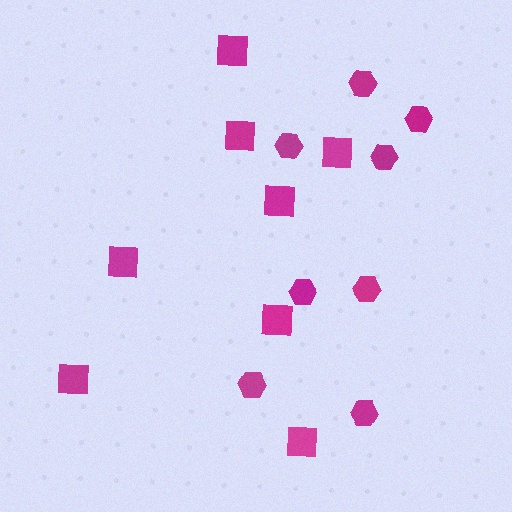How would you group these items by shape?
There are 2 groups: one group of hexagons (8) and one group of squares (8).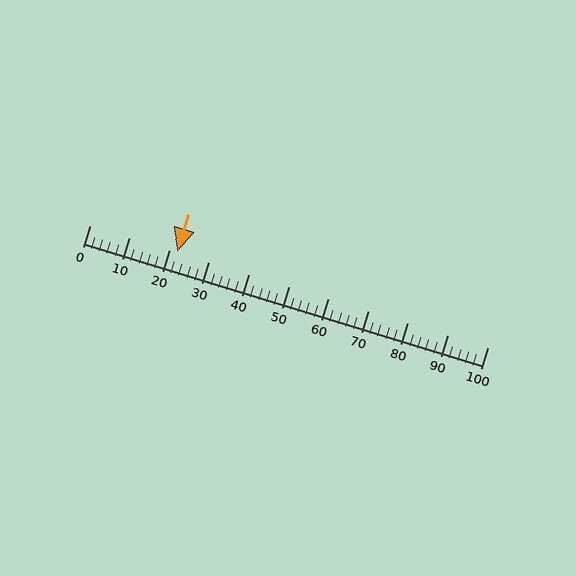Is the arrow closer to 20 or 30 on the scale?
The arrow is closer to 20.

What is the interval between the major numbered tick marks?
The major tick marks are spaced 10 units apart.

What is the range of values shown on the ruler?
The ruler shows values from 0 to 100.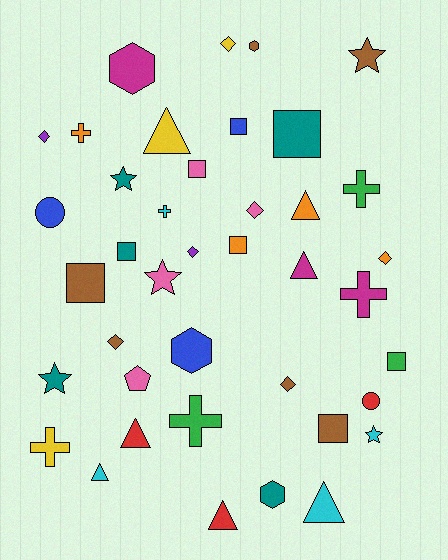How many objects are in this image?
There are 40 objects.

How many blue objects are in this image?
There are 3 blue objects.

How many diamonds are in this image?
There are 7 diamonds.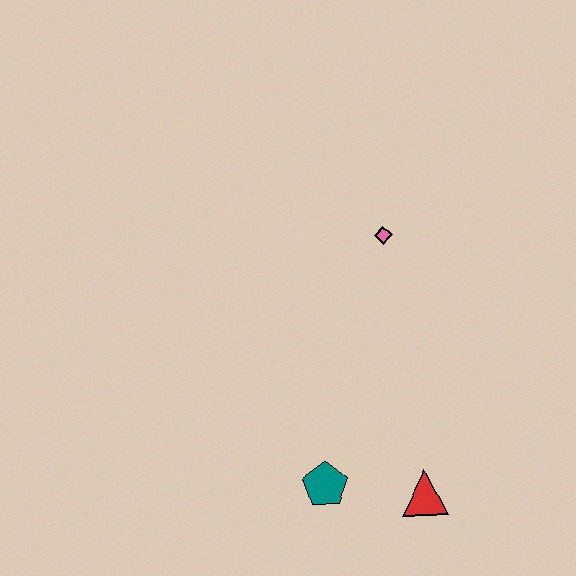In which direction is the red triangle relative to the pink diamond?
The red triangle is below the pink diamond.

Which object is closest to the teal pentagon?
The red triangle is closest to the teal pentagon.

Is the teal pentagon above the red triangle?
Yes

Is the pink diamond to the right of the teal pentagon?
Yes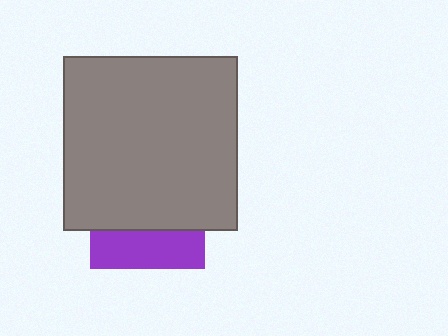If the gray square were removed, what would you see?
You would see the complete purple square.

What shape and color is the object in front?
The object in front is a gray square.